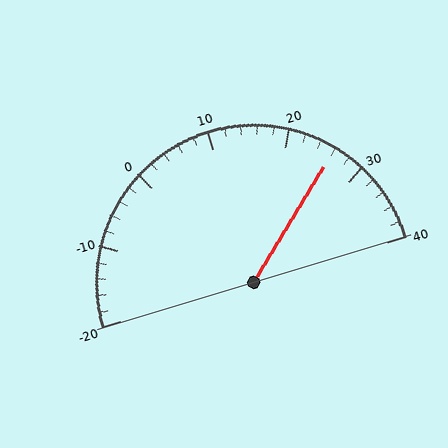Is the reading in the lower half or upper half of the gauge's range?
The reading is in the upper half of the range (-20 to 40).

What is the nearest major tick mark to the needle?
The nearest major tick mark is 30.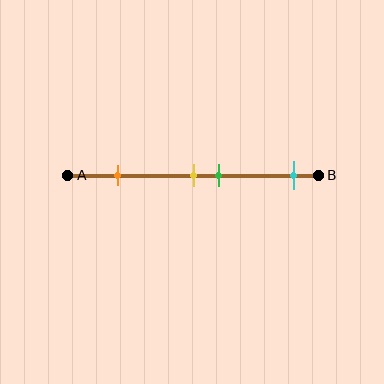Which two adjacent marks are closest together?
The yellow and green marks are the closest adjacent pair.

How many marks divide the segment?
There are 4 marks dividing the segment.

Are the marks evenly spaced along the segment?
No, the marks are not evenly spaced.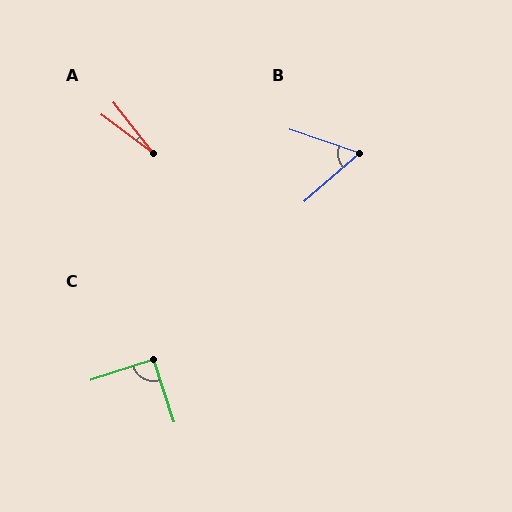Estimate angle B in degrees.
Approximately 60 degrees.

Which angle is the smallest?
A, at approximately 15 degrees.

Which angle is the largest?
C, at approximately 89 degrees.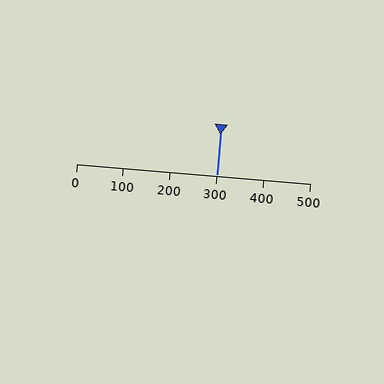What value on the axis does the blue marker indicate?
The marker indicates approximately 300.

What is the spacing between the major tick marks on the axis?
The major ticks are spaced 100 apart.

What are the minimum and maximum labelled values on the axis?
The axis runs from 0 to 500.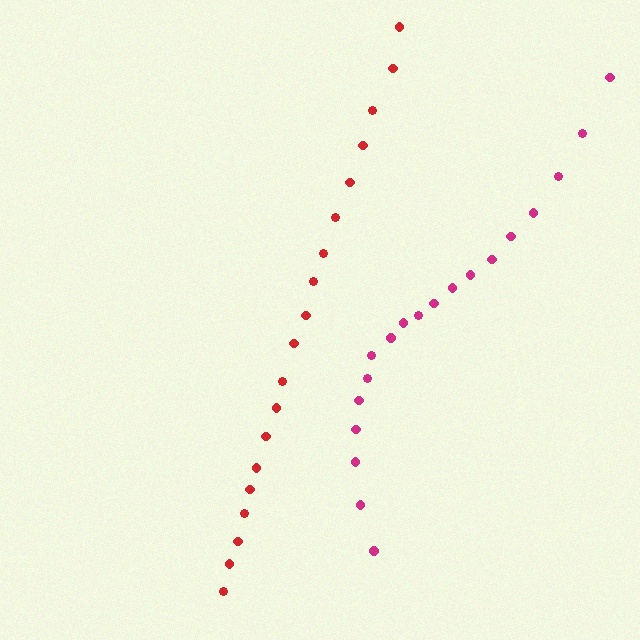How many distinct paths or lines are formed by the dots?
There are 2 distinct paths.